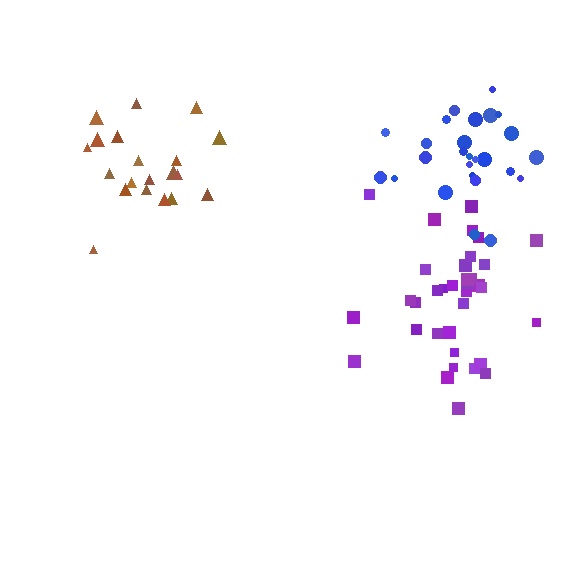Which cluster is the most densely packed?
Purple.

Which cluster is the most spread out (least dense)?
Blue.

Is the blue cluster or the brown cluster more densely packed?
Brown.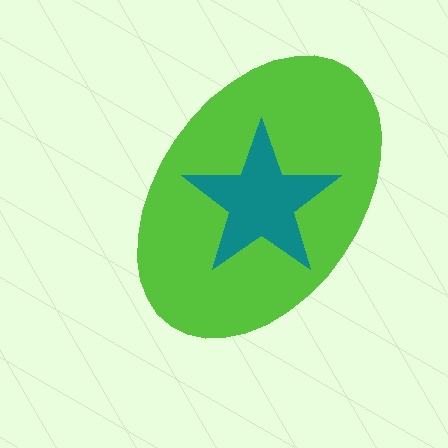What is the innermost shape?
The teal star.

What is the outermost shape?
The lime ellipse.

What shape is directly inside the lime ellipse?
The teal star.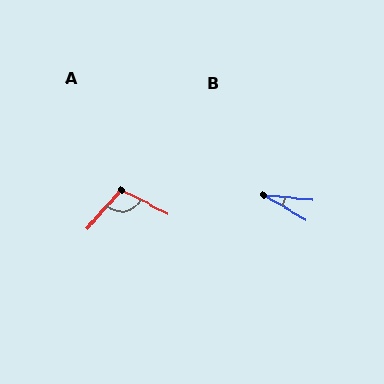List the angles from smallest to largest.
B (25°), A (104°).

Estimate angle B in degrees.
Approximately 25 degrees.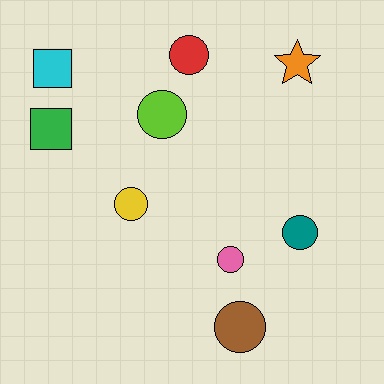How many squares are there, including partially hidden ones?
There are 2 squares.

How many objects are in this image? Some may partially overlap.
There are 9 objects.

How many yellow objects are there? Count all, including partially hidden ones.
There is 1 yellow object.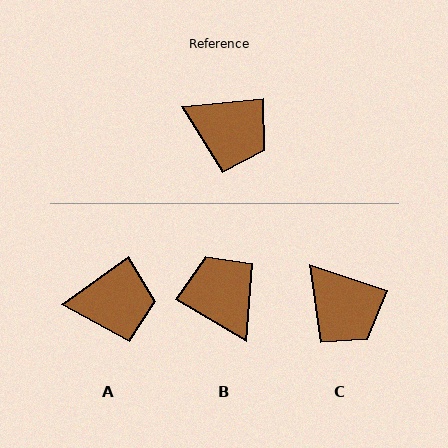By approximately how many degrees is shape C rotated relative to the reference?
Approximately 24 degrees clockwise.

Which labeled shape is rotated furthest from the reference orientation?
B, about 144 degrees away.